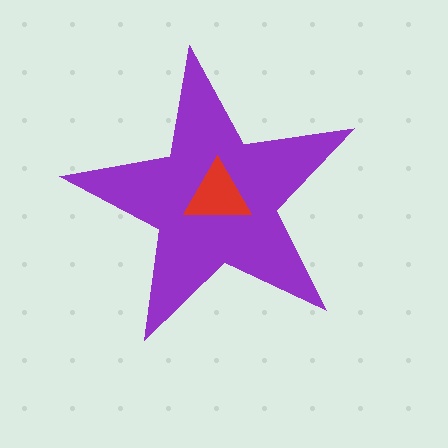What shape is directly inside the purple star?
The red triangle.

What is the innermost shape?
The red triangle.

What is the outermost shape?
The purple star.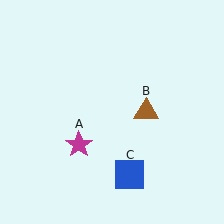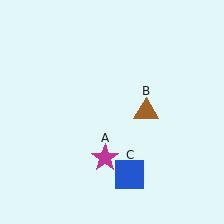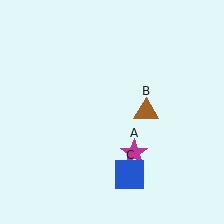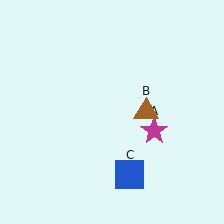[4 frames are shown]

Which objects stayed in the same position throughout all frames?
Brown triangle (object B) and blue square (object C) remained stationary.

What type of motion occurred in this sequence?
The magenta star (object A) rotated counterclockwise around the center of the scene.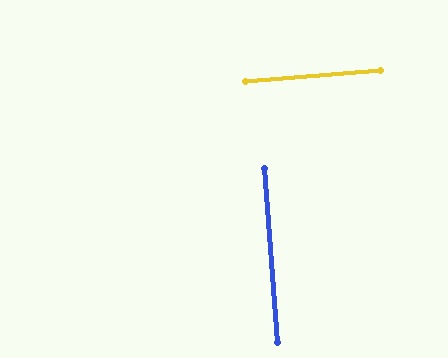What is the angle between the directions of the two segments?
Approximately 90 degrees.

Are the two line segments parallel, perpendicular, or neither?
Perpendicular — they meet at approximately 90°.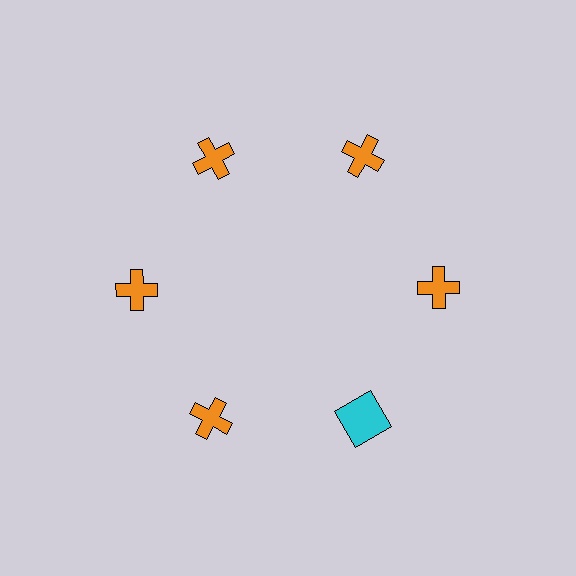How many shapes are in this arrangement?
There are 6 shapes arranged in a ring pattern.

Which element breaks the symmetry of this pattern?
The cyan square at roughly the 5 o'clock position breaks the symmetry. All other shapes are orange crosses.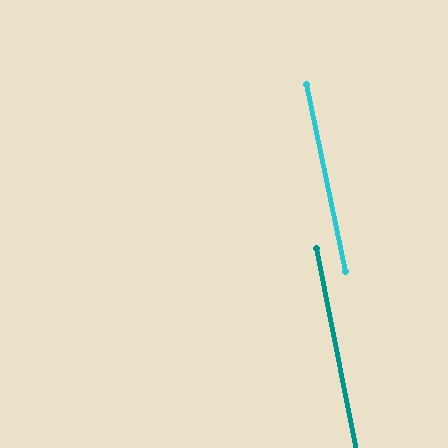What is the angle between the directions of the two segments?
Approximately 1 degree.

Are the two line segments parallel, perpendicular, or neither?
Parallel — their directions differ by only 0.9°.